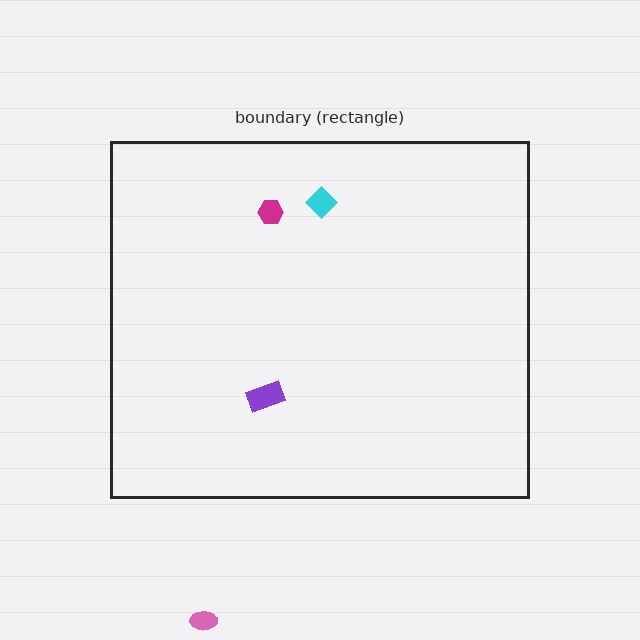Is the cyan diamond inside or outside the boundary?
Inside.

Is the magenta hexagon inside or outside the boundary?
Inside.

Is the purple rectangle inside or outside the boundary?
Inside.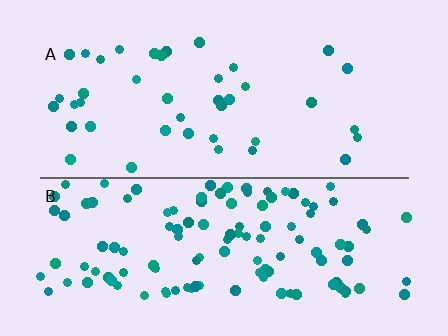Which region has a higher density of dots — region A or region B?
B (the bottom).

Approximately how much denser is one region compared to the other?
Approximately 3.0× — region B over region A.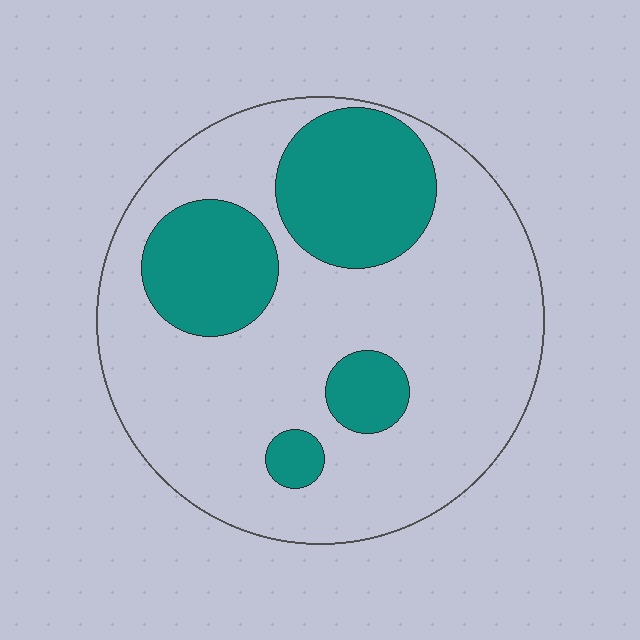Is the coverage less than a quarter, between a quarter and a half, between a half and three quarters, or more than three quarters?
Between a quarter and a half.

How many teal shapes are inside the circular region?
4.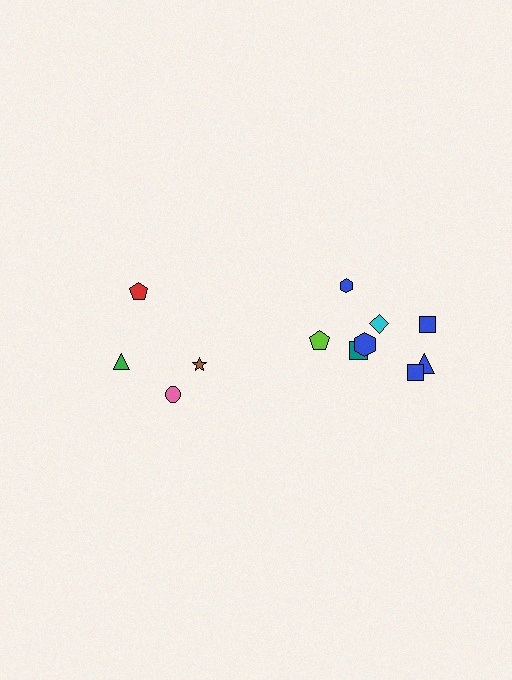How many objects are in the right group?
There are 8 objects.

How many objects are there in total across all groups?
There are 12 objects.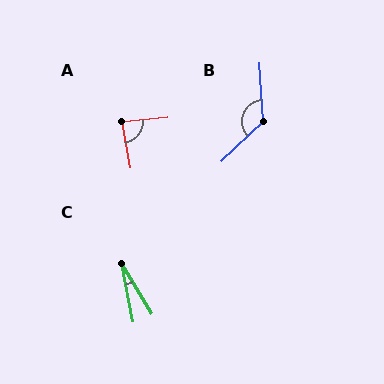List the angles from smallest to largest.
C (20°), A (85°), B (130°).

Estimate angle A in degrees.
Approximately 85 degrees.